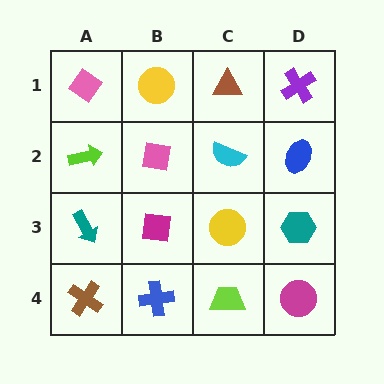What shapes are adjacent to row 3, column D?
A blue ellipse (row 2, column D), a magenta circle (row 4, column D), a yellow circle (row 3, column C).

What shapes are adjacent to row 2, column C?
A brown triangle (row 1, column C), a yellow circle (row 3, column C), a pink square (row 2, column B), a blue ellipse (row 2, column D).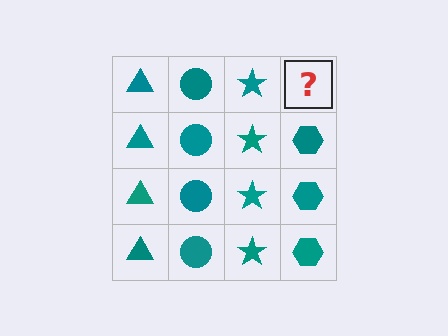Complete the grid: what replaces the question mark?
The question mark should be replaced with a teal hexagon.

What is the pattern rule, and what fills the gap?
The rule is that each column has a consistent shape. The gap should be filled with a teal hexagon.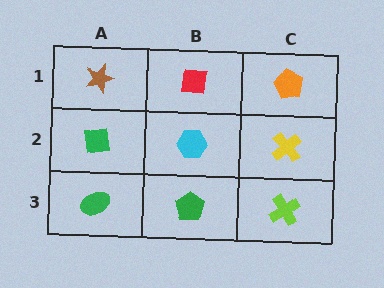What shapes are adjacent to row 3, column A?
A green square (row 2, column A), a green pentagon (row 3, column B).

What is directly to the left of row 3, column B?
A green ellipse.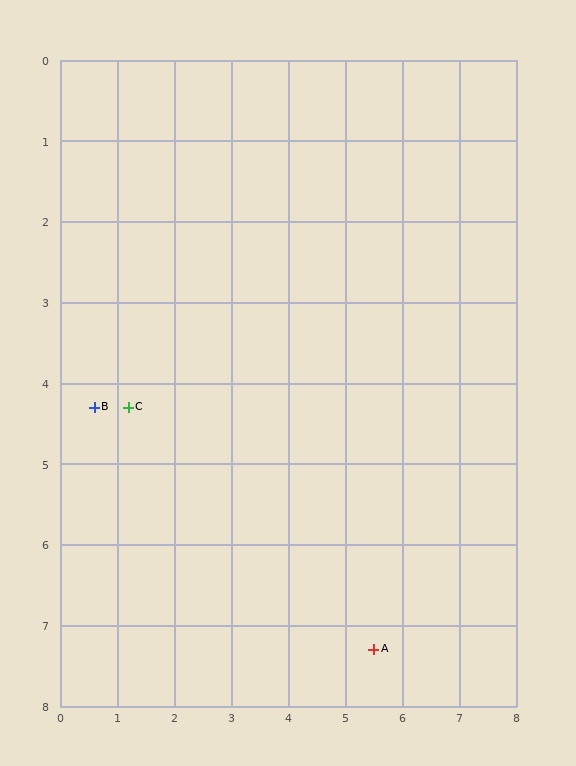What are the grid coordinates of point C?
Point C is at approximately (1.2, 4.3).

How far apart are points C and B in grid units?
Points C and B are about 0.6 grid units apart.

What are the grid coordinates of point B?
Point B is at approximately (0.6, 4.3).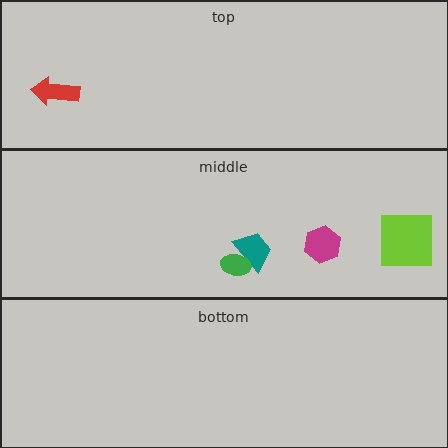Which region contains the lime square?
The middle region.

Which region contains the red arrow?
The top region.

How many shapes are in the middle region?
4.